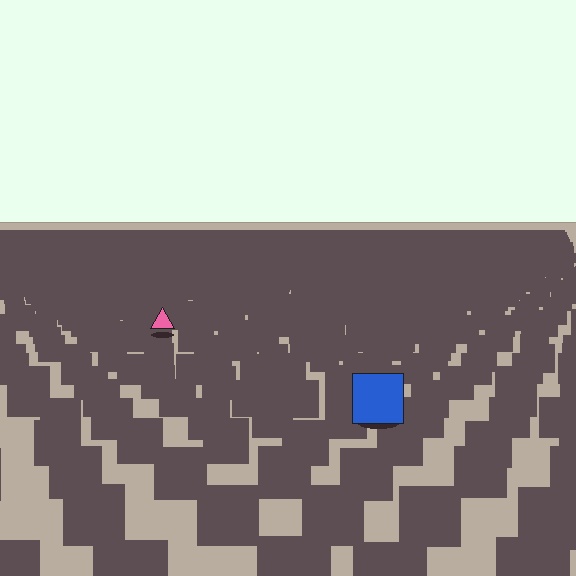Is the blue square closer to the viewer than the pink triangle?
Yes. The blue square is closer — you can tell from the texture gradient: the ground texture is coarser near it.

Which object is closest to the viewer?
The blue square is closest. The texture marks near it are larger and more spread out.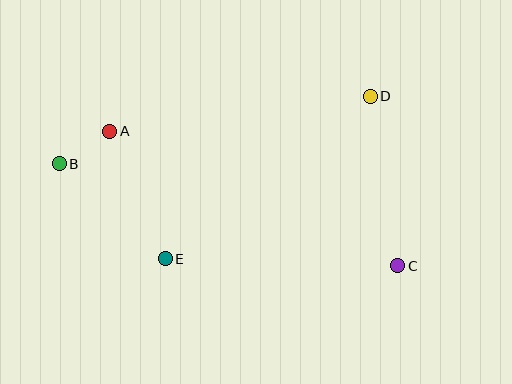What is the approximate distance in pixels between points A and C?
The distance between A and C is approximately 318 pixels.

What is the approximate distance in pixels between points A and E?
The distance between A and E is approximately 139 pixels.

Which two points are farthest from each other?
Points B and C are farthest from each other.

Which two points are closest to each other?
Points A and B are closest to each other.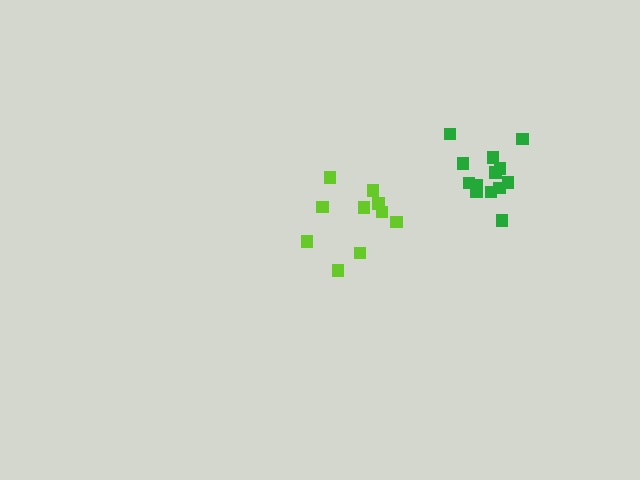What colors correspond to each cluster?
The clusters are colored: lime, green.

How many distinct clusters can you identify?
There are 2 distinct clusters.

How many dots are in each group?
Group 1: 10 dots, Group 2: 13 dots (23 total).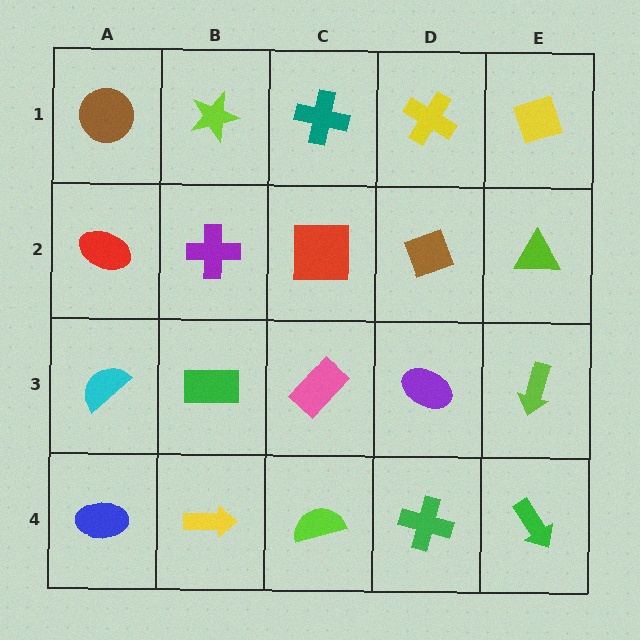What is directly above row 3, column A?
A red ellipse.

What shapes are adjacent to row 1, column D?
A brown diamond (row 2, column D), a teal cross (row 1, column C), a yellow diamond (row 1, column E).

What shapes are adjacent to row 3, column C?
A red square (row 2, column C), a lime semicircle (row 4, column C), a green rectangle (row 3, column B), a purple ellipse (row 3, column D).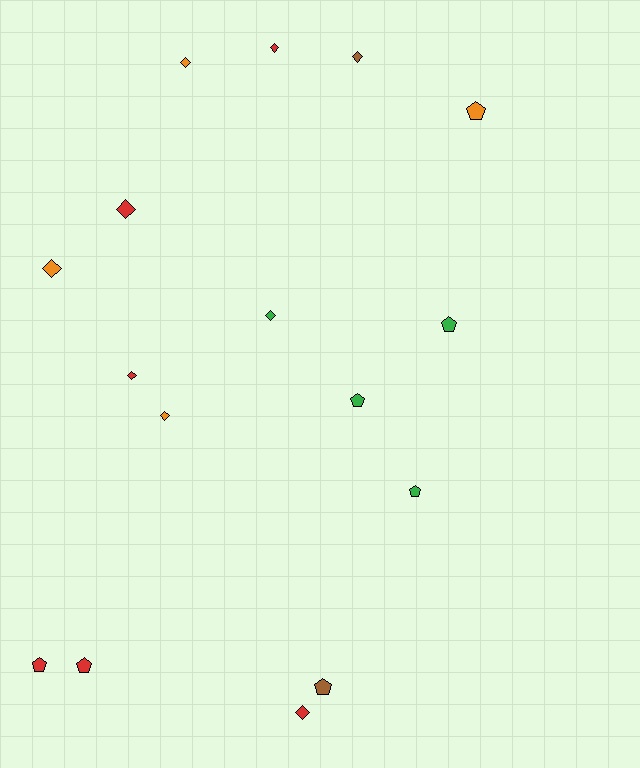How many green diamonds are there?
There is 1 green diamond.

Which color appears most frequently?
Red, with 6 objects.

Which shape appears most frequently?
Diamond, with 9 objects.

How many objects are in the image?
There are 16 objects.